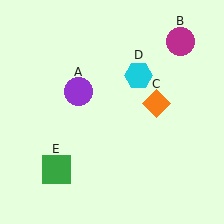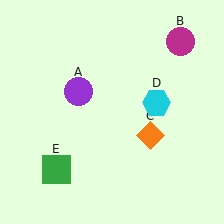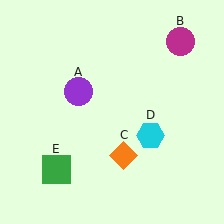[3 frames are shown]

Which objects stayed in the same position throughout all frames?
Purple circle (object A) and magenta circle (object B) and green square (object E) remained stationary.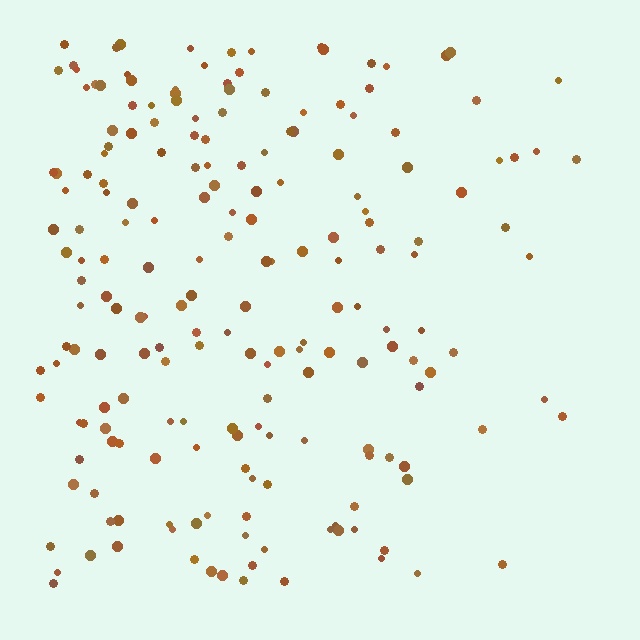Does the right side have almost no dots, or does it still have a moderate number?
Still a moderate number, just noticeably fewer than the left.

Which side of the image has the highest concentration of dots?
The left.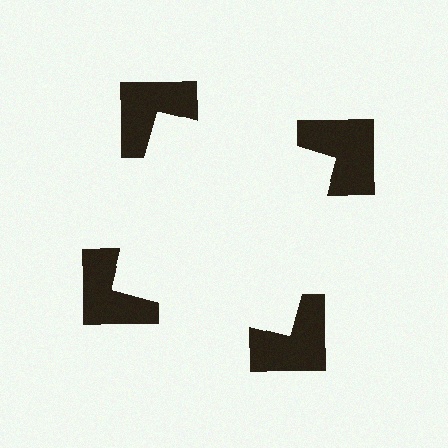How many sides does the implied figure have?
4 sides.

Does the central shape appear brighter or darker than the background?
It typically appears slightly brighter than the background, even though no actual brightness change is drawn.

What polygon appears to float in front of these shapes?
An illusory square — its edges are inferred from the aligned wedge cuts in the notched squares, not physically drawn.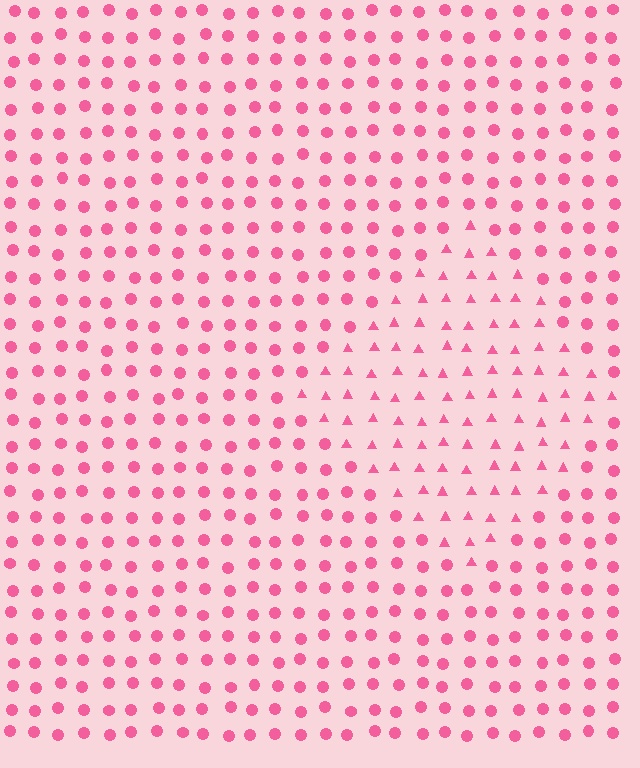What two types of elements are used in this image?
The image uses triangles inside the diamond region and circles outside it.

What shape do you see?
I see a diamond.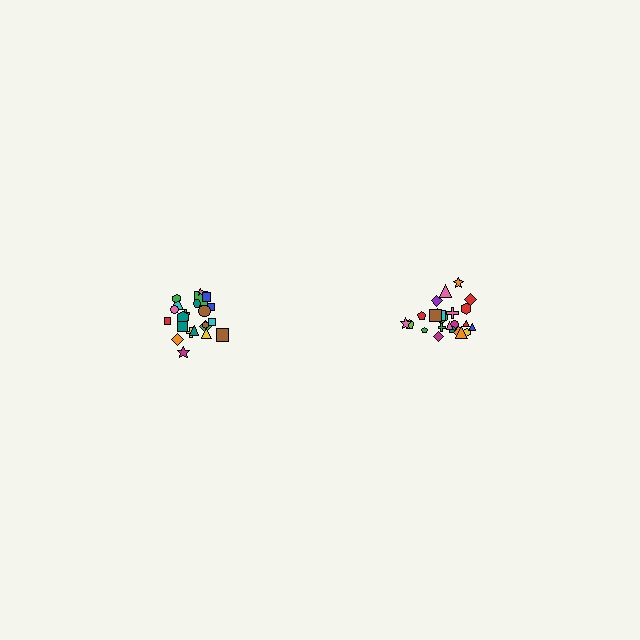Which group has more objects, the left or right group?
The right group.